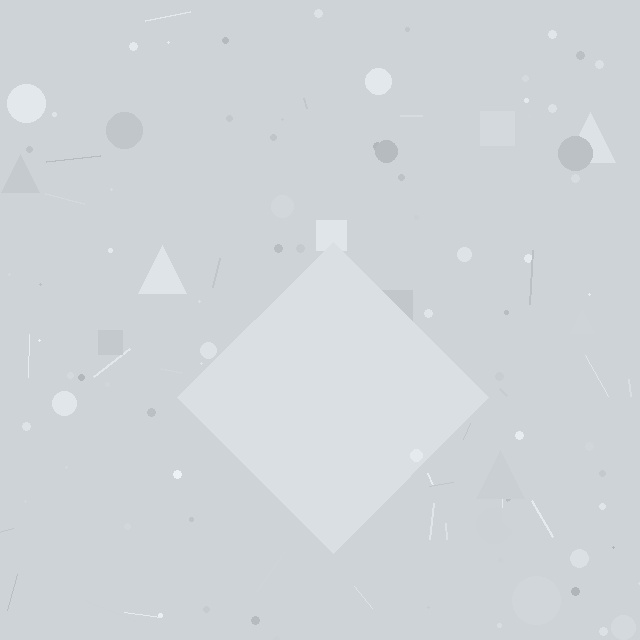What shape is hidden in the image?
A diamond is hidden in the image.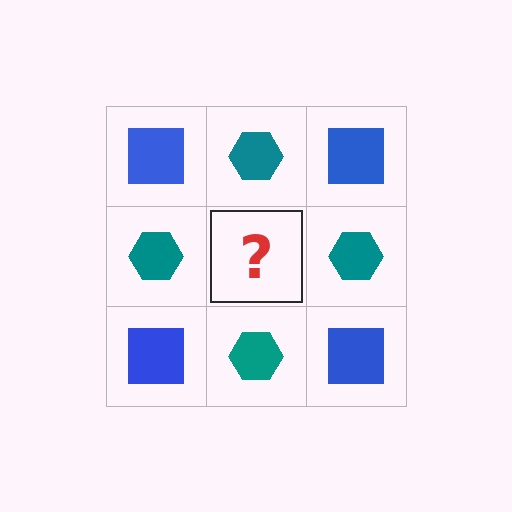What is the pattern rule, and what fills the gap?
The rule is that it alternates blue square and teal hexagon in a checkerboard pattern. The gap should be filled with a blue square.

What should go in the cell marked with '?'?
The missing cell should contain a blue square.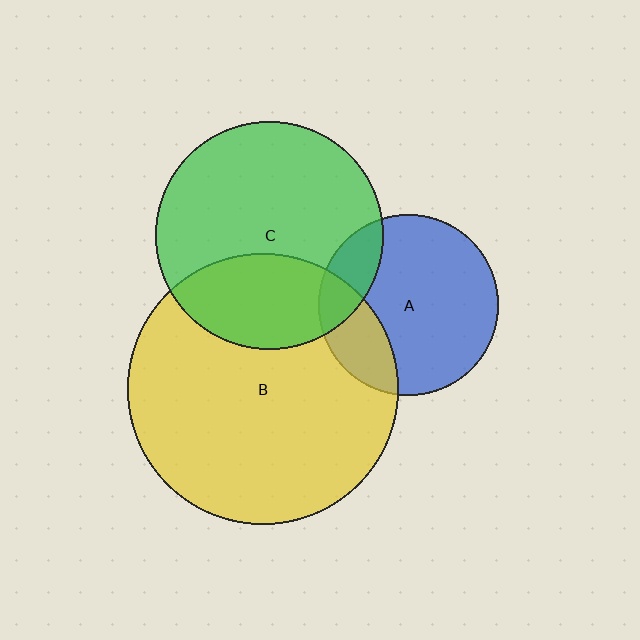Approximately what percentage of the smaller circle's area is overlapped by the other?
Approximately 15%.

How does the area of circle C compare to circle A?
Approximately 1.6 times.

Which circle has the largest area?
Circle B (yellow).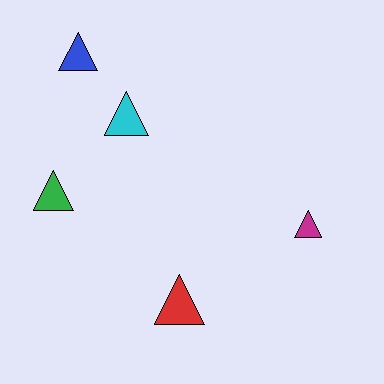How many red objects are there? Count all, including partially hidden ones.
There is 1 red object.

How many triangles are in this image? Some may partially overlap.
There are 5 triangles.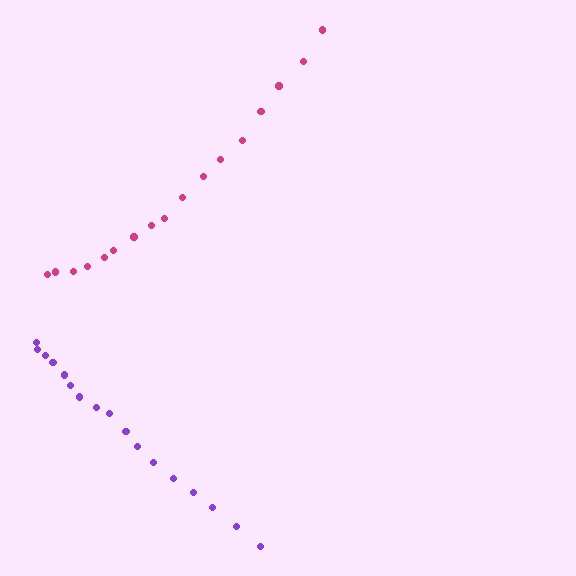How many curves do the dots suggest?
There are 2 distinct paths.